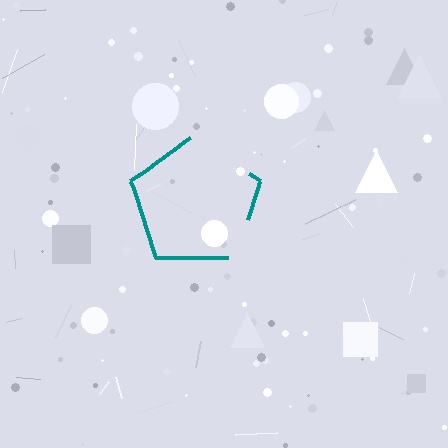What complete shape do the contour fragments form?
The contour fragments form a pentagon.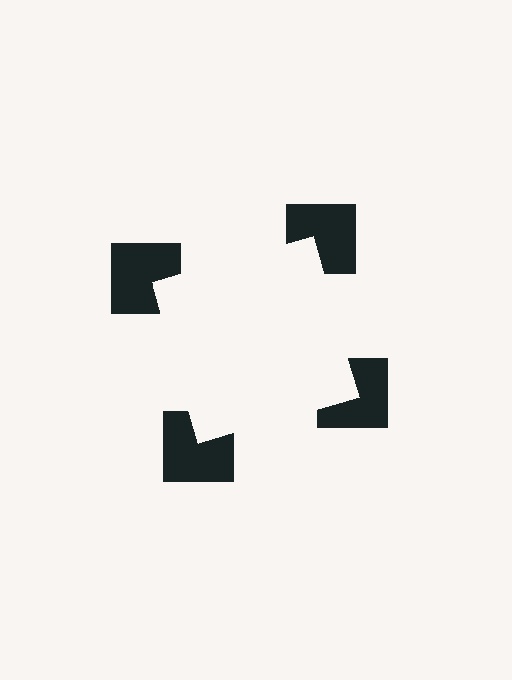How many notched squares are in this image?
There are 4 — one at each vertex of the illusory square.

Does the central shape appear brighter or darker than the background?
It typically appears slightly brighter than the background, even though no actual brightness change is drawn.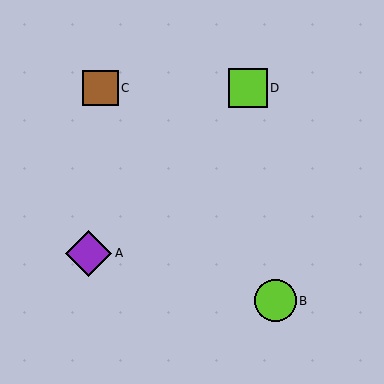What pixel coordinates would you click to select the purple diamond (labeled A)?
Click at (89, 253) to select the purple diamond A.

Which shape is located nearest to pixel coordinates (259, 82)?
The lime square (labeled D) at (248, 88) is nearest to that location.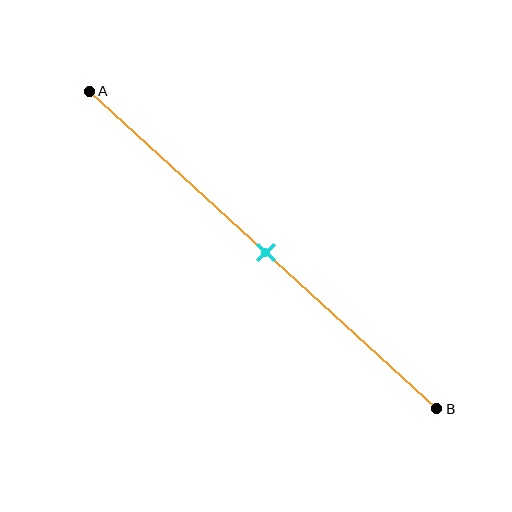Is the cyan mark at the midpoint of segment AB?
Yes, the mark is approximately at the midpoint.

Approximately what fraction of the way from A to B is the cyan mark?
The cyan mark is approximately 50% of the way from A to B.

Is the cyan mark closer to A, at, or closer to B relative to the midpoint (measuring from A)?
The cyan mark is approximately at the midpoint of segment AB.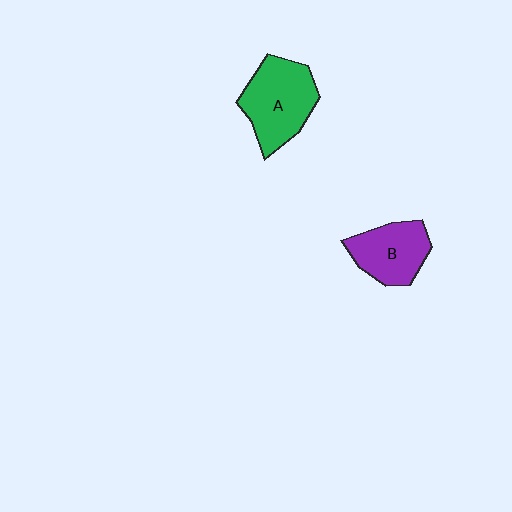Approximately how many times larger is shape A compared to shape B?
Approximately 1.3 times.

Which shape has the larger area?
Shape A (green).